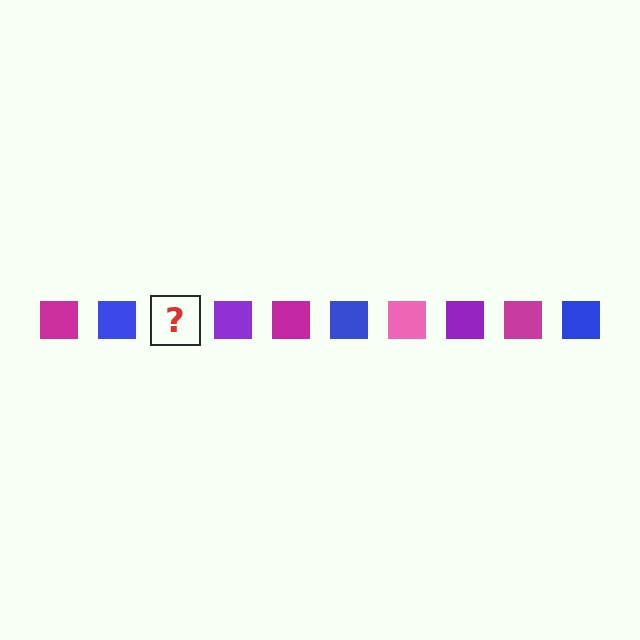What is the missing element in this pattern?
The missing element is a pink square.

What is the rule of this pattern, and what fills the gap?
The rule is that the pattern cycles through magenta, blue, pink, purple squares. The gap should be filled with a pink square.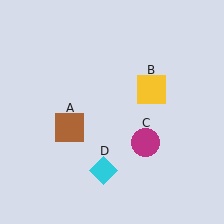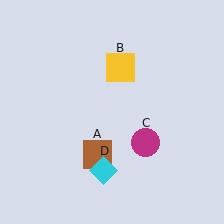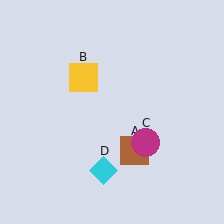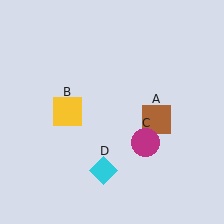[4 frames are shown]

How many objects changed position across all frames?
2 objects changed position: brown square (object A), yellow square (object B).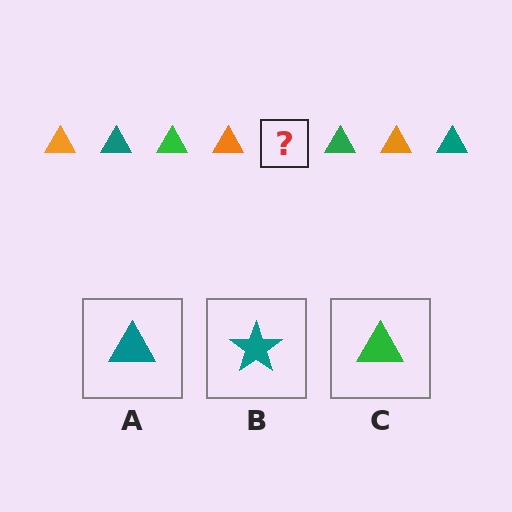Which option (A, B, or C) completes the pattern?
A.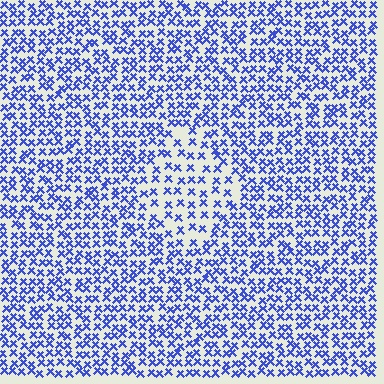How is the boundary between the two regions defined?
The boundary is defined by a change in element density (approximately 1.8x ratio). All elements are the same color, size, and shape.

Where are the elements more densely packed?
The elements are more densely packed outside the diamond boundary.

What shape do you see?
I see a diamond.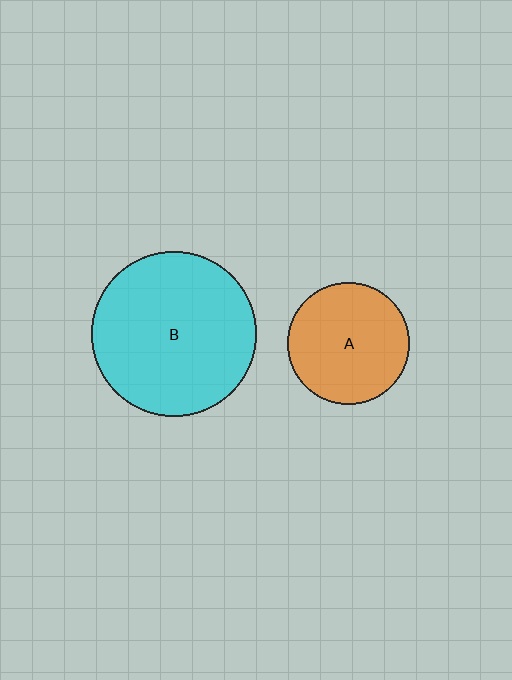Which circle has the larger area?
Circle B (cyan).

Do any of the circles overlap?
No, none of the circles overlap.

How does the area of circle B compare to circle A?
Approximately 1.8 times.